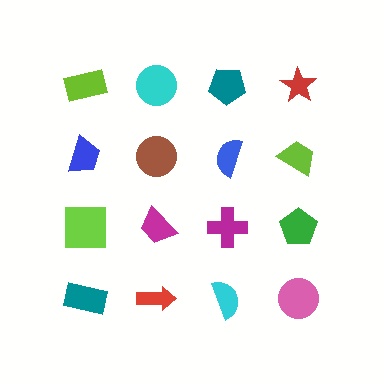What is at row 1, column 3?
A teal pentagon.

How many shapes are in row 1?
4 shapes.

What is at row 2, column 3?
A blue semicircle.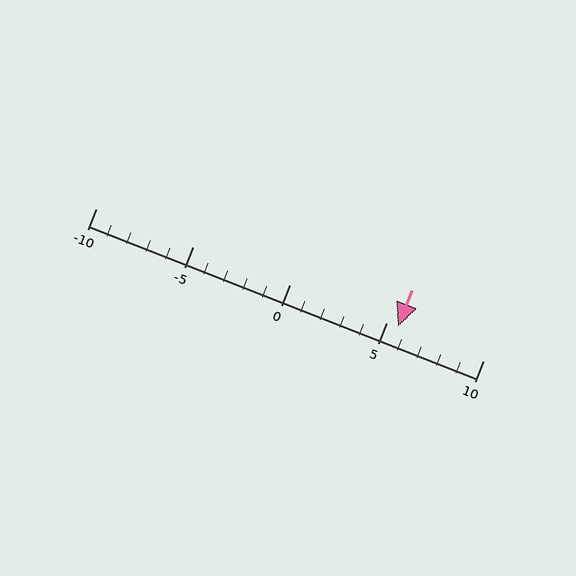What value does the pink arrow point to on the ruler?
The pink arrow points to approximately 6.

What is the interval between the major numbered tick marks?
The major tick marks are spaced 5 units apart.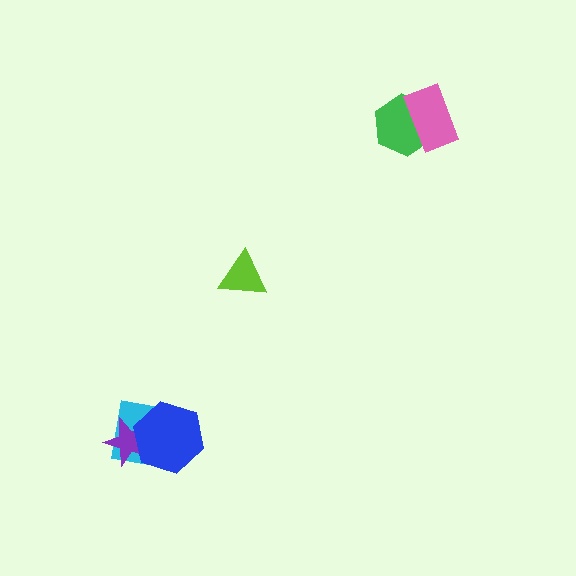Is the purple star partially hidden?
Yes, it is partially covered by another shape.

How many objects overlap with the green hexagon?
1 object overlaps with the green hexagon.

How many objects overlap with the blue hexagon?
2 objects overlap with the blue hexagon.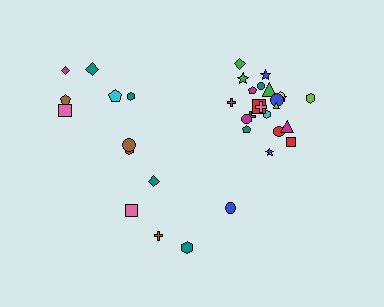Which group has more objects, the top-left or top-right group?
The top-right group.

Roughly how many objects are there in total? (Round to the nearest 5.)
Roughly 35 objects in total.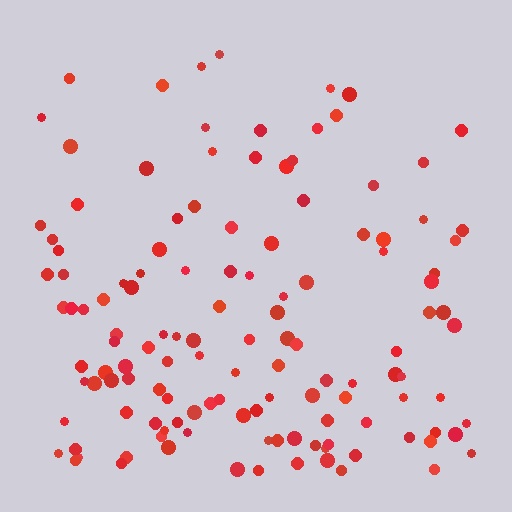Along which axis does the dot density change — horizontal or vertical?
Vertical.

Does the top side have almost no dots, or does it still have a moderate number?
Still a moderate number, just noticeably fewer than the bottom.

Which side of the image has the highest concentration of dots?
The bottom.